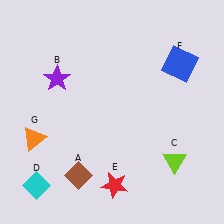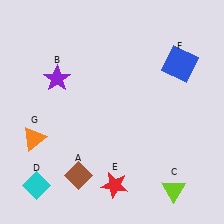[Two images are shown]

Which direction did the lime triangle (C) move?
The lime triangle (C) moved down.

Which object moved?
The lime triangle (C) moved down.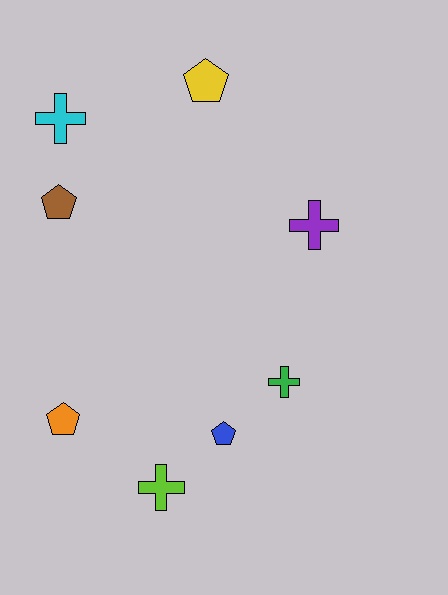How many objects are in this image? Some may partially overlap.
There are 8 objects.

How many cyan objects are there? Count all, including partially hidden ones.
There is 1 cyan object.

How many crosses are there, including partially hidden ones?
There are 4 crosses.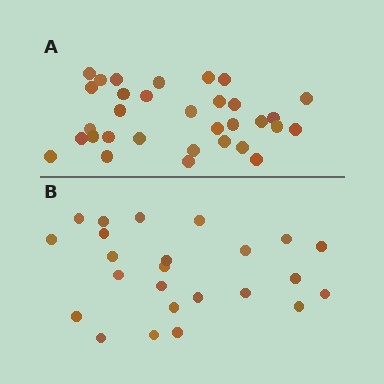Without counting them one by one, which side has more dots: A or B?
Region A (the top region) has more dots.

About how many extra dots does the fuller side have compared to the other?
Region A has roughly 8 or so more dots than region B.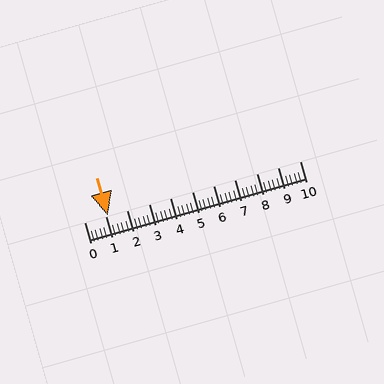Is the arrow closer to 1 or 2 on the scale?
The arrow is closer to 1.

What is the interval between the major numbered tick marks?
The major tick marks are spaced 1 units apart.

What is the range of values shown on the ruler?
The ruler shows values from 0 to 10.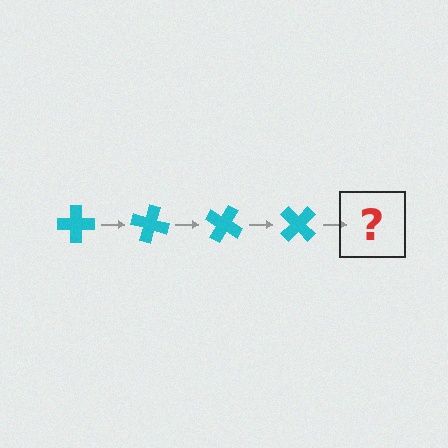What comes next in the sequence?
The next element should be a cyan cross rotated 60 degrees.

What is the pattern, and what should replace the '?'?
The pattern is that the cross rotates 15 degrees each step. The '?' should be a cyan cross rotated 60 degrees.